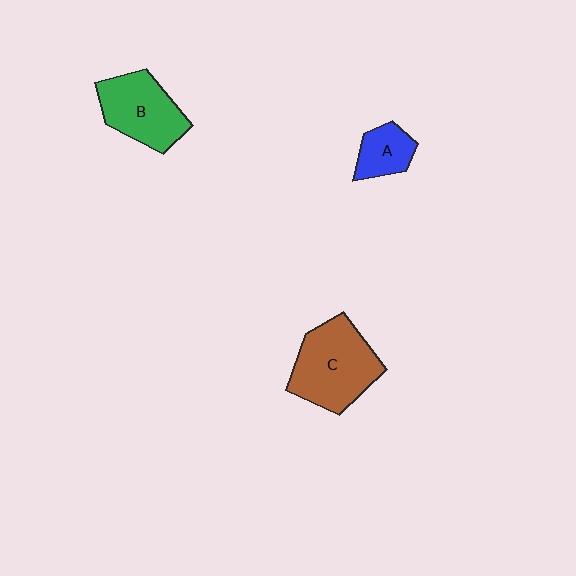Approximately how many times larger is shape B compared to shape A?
Approximately 1.9 times.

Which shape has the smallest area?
Shape A (blue).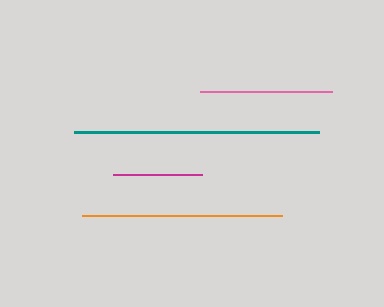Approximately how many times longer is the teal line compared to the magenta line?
The teal line is approximately 2.8 times the length of the magenta line.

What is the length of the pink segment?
The pink segment is approximately 133 pixels long.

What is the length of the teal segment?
The teal segment is approximately 246 pixels long.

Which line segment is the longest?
The teal line is the longest at approximately 246 pixels.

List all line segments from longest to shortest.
From longest to shortest: teal, orange, pink, magenta.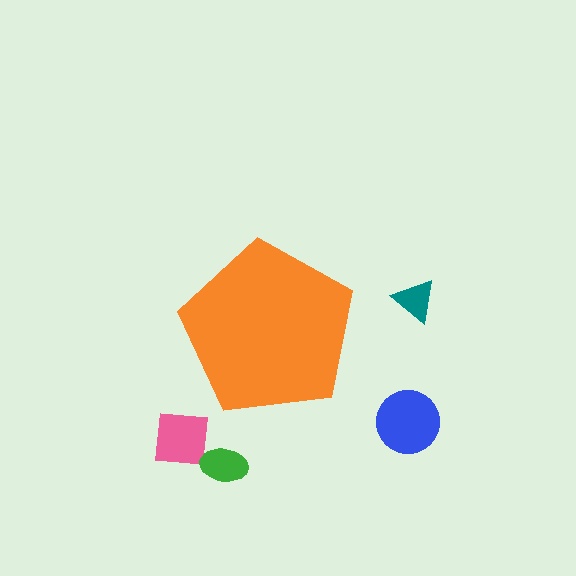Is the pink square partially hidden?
No, the pink square is fully visible.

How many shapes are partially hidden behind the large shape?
0 shapes are partially hidden.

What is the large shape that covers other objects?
An orange pentagon.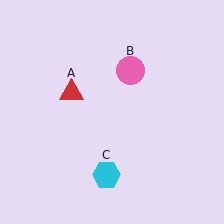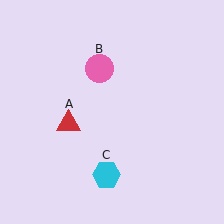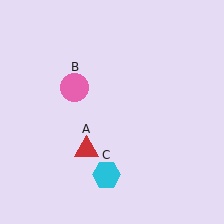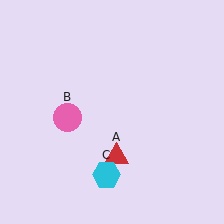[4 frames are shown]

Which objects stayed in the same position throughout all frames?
Cyan hexagon (object C) remained stationary.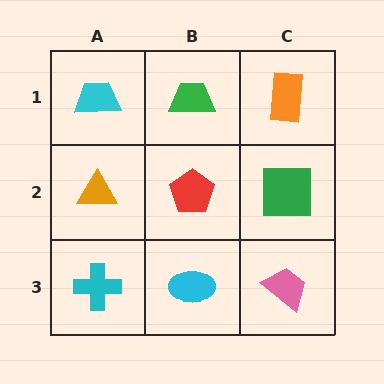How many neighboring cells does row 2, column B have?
4.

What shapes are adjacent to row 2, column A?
A cyan trapezoid (row 1, column A), a cyan cross (row 3, column A), a red pentagon (row 2, column B).